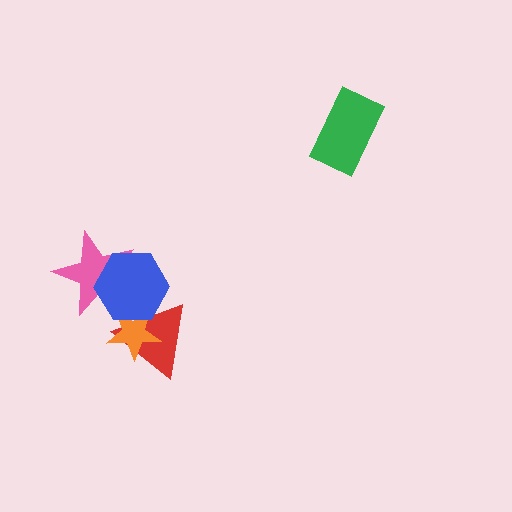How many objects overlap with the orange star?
2 objects overlap with the orange star.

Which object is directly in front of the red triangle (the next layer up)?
The orange star is directly in front of the red triangle.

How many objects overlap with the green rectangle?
0 objects overlap with the green rectangle.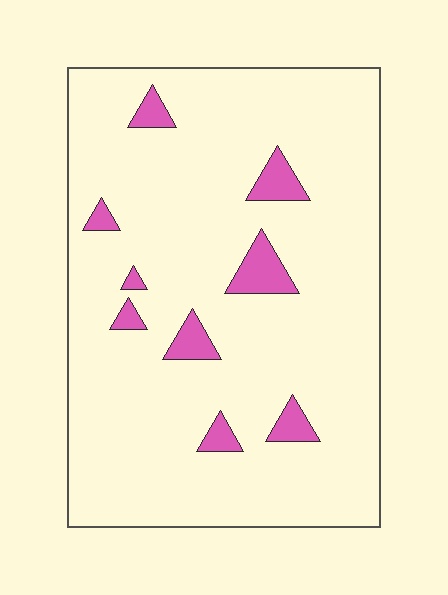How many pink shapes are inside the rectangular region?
9.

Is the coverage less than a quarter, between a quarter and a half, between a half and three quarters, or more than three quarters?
Less than a quarter.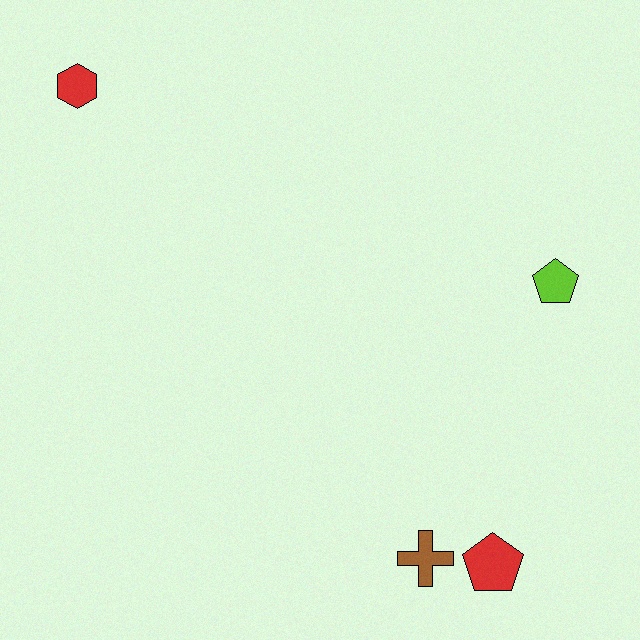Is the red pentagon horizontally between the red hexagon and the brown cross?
No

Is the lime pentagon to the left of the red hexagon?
No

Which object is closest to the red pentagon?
The brown cross is closest to the red pentagon.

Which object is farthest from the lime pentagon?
The red hexagon is farthest from the lime pentagon.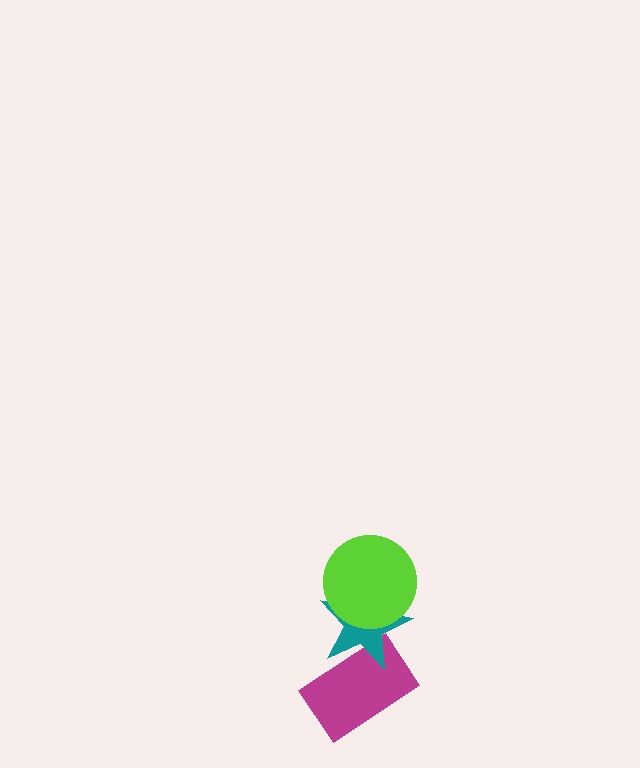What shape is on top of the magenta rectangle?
The teal star is on top of the magenta rectangle.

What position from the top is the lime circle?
The lime circle is 1st from the top.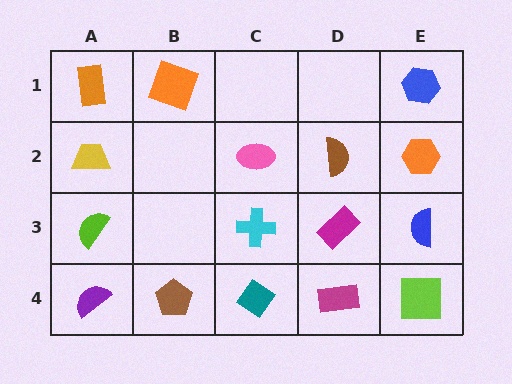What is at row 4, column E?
A lime square.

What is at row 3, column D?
A magenta rectangle.